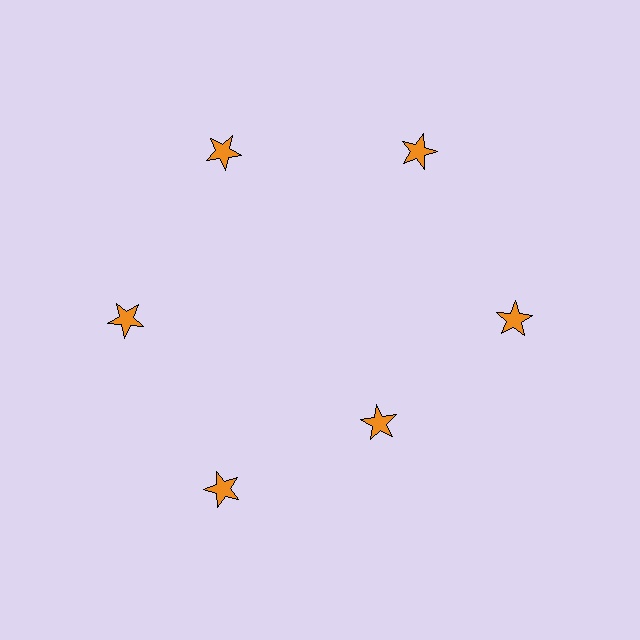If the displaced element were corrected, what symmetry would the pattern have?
It would have 6-fold rotational symmetry — the pattern would map onto itself every 60 degrees.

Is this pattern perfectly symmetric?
No. The 6 orange stars are arranged in a ring, but one element near the 5 o'clock position is pulled inward toward the center, breaking the 6-fold rotational symmetry.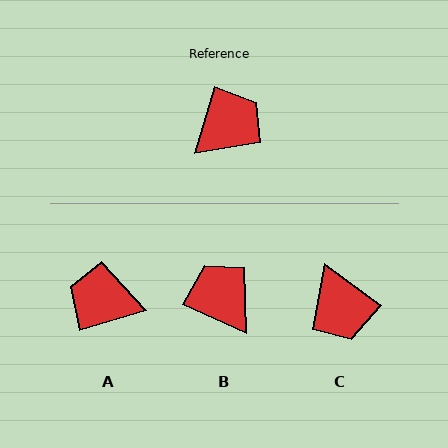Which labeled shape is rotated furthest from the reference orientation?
A, about 123 degrees away.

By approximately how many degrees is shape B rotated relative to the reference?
Approximately 81 degrees counter-clockwise.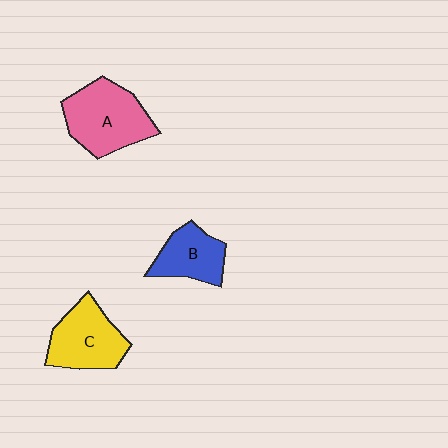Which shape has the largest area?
Shape A (pink).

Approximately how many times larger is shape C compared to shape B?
Approximately 1.3 times.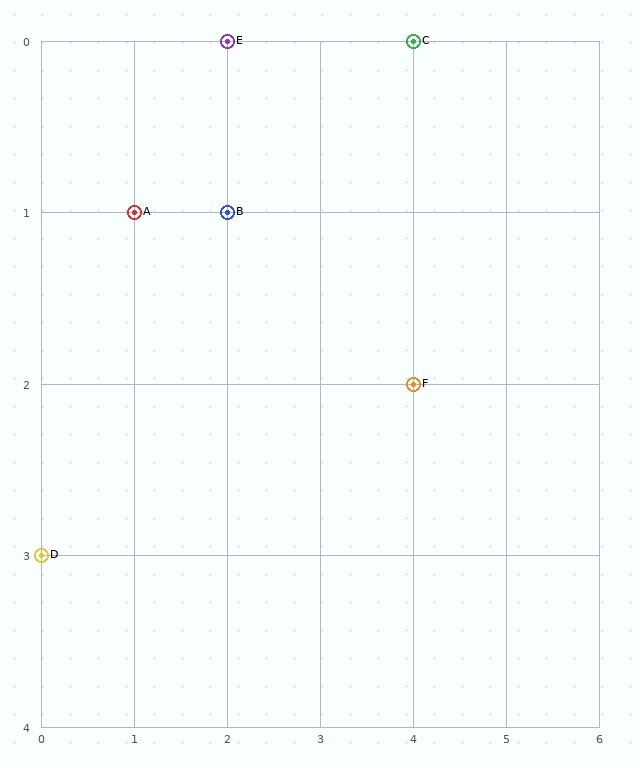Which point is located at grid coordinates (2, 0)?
Point E is at (2, 0).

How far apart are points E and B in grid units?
Points E and B are 1 row apart.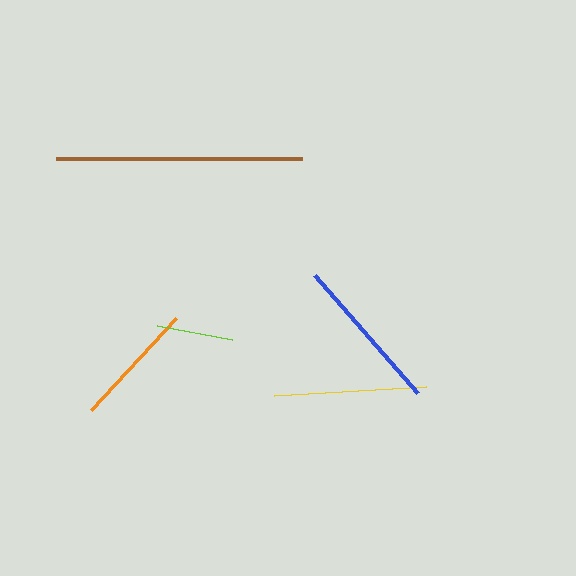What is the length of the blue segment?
The blue segment is approximately 157 pixels long.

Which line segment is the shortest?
The lime line is the shortest at approximately 76 pixels.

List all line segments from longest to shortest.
From longest to shortest: brown, blue, yellow, orange, lime.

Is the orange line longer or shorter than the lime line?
The orange line is longer than the lime line.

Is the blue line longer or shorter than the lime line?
The blue line is longer than the lime line.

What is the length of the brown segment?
The brown segment is approximately 246 pixels long.